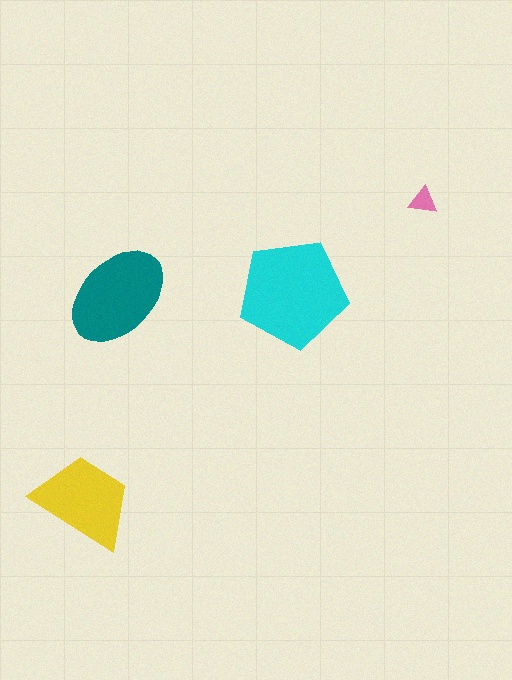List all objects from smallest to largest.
The pink triangle, the yellow trapezoid, the teal ellipse, the cyan pentagon.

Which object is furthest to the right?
The pink triangle is rightmost.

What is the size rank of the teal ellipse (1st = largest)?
2nd.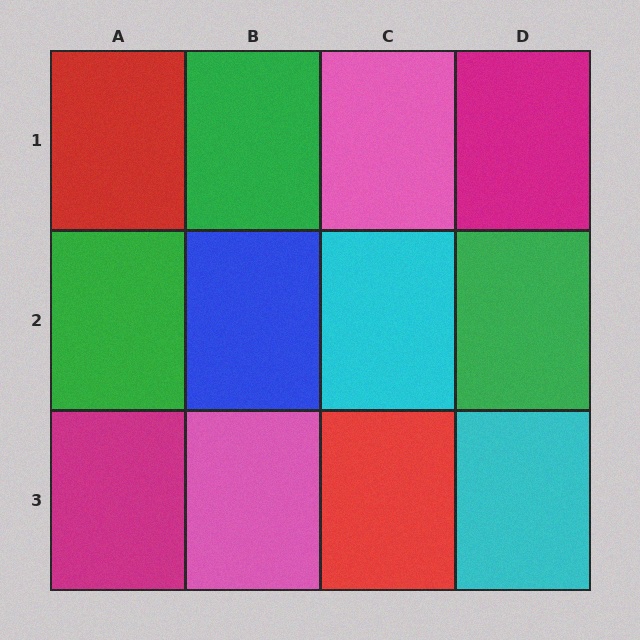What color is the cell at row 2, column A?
Green.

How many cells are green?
3 cells are green.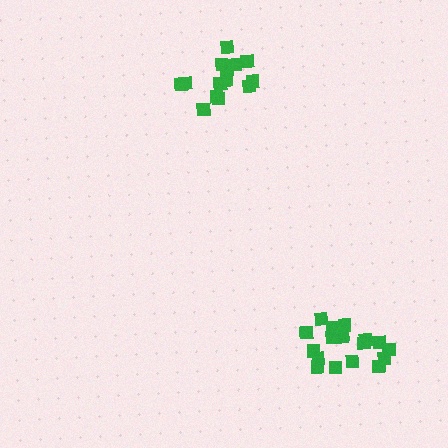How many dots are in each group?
Group 1: 18 dots, Group 2: 14 dots (32 total).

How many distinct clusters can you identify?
There are 2 distinct clusters.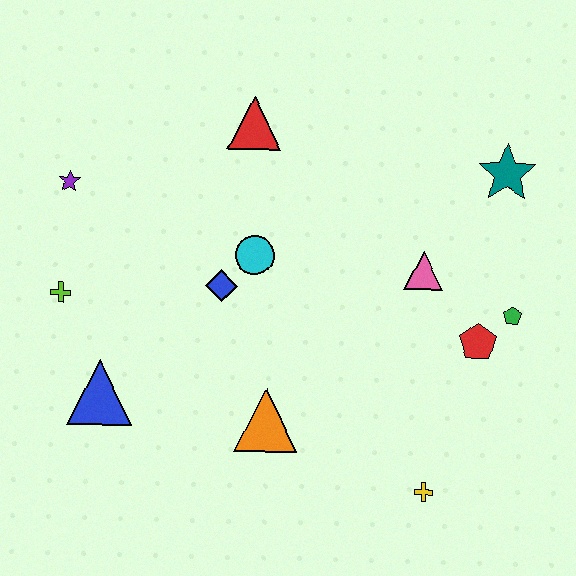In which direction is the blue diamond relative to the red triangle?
The blue diamond is below the red triangle.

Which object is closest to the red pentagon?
The green pentagon is closest to the red pentagon.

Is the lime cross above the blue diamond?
No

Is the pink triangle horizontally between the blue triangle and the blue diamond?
No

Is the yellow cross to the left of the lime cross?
No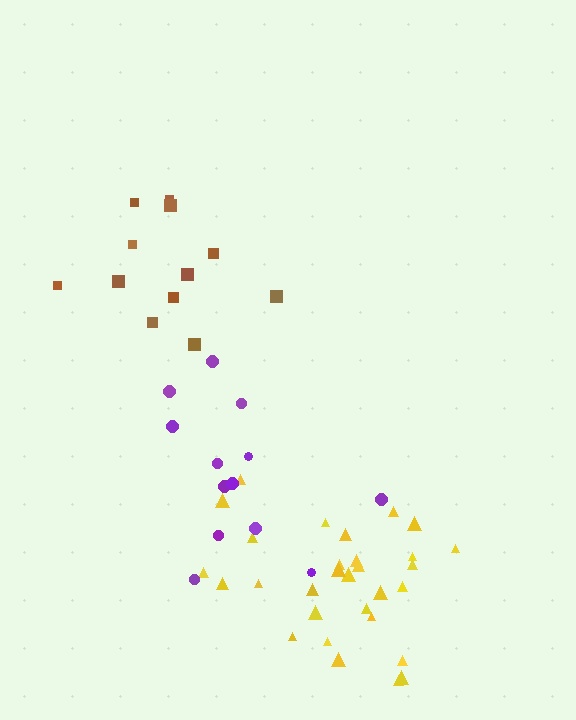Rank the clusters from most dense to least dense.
yellow, purple, brown.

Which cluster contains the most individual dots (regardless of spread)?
Yellow (30).